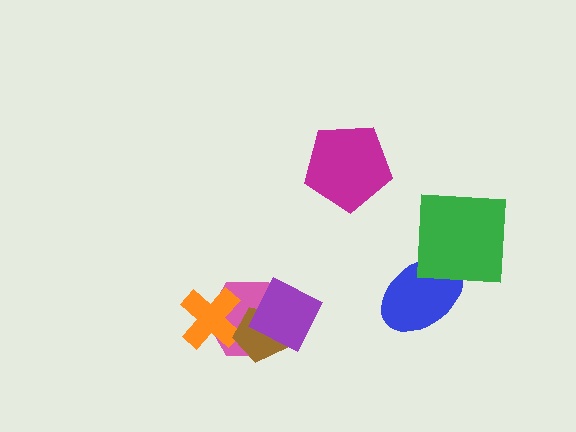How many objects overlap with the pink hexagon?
3 objects overlap with the pink hexagon.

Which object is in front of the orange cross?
The brown pentagon is in front of the orange cross.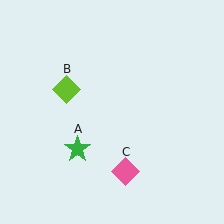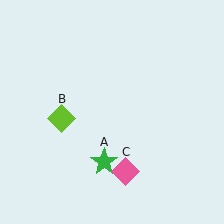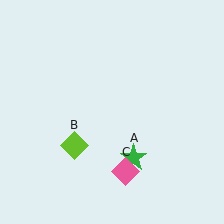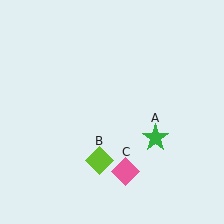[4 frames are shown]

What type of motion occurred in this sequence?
The green star (object A), lime diamond (object B) rotated counterclockwise around the center of the scene.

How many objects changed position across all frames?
2 objects changed position: green star (object A), lime diamond (object B).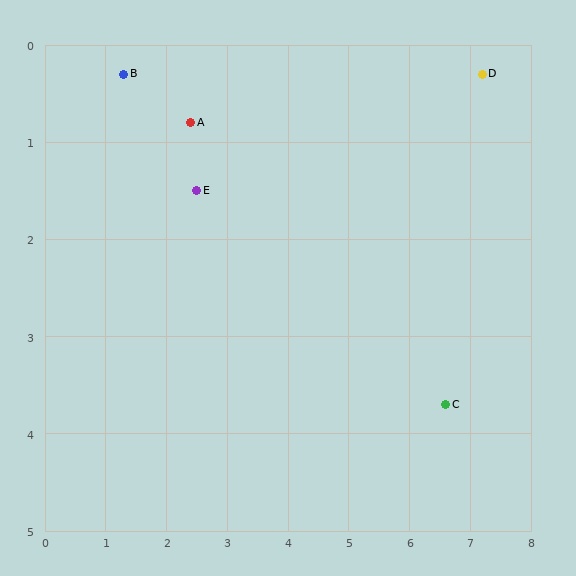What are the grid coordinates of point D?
Point D is at approximately (7.2, 0.3).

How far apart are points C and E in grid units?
Points C and E are about 4.7 grid units apart.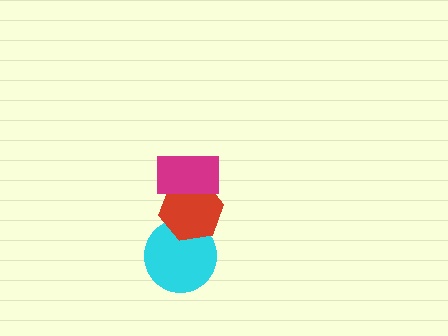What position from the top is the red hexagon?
The red hexagon is 2nd from the top.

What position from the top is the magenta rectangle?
The magenta rectangle is 1st from the top.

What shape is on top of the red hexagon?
The magenta rectangle is on top of the red hexagon.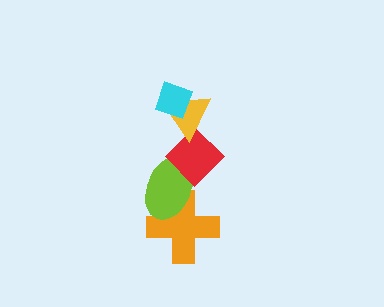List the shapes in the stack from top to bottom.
From top to bottom: the cyan diamond, the yellow triangle, the red diamond, the lime ellipse, the orange cross.